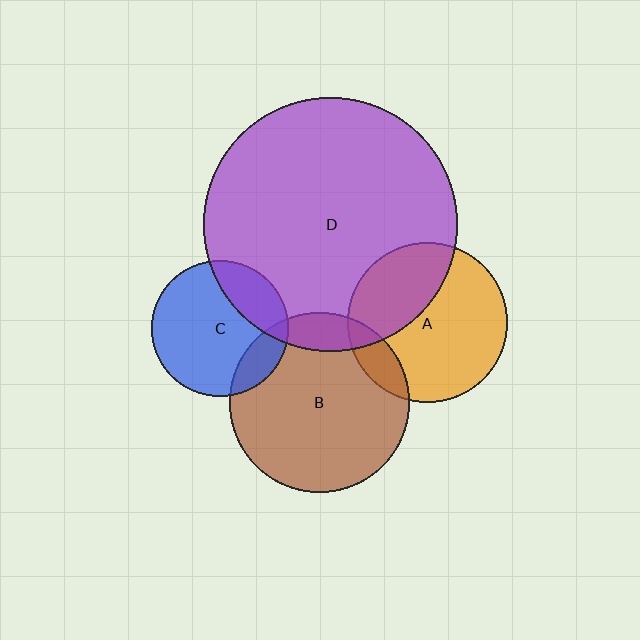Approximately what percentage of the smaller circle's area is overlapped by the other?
Approximately 15%.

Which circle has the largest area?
Circle D (purple).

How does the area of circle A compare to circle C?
Approximately 1.4 times.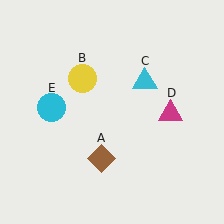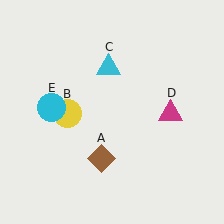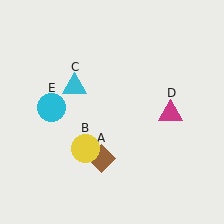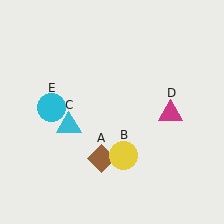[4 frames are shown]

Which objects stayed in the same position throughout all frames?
Brown diamond (object A) and magenta triangle (object D) and cyan circle (object E) remained stationary.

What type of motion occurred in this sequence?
The yellow circle (object B), cyan triangle (object C) rotated counterclockwise around the center of the scene.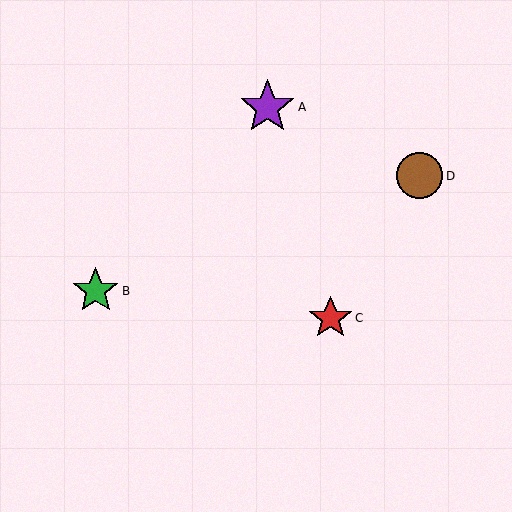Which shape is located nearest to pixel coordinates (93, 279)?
The green star (labeled B) at (96, 291) is nearest to that location.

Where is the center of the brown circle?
The center of the brown circle is at (419, 176).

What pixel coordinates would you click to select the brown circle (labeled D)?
Click at (419, 176) to select the brown circle D.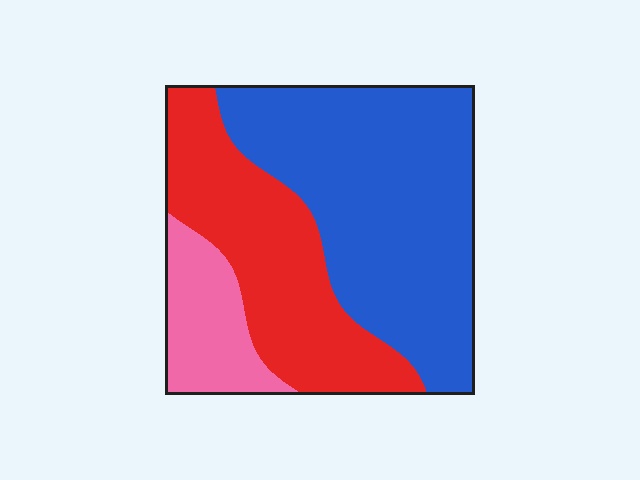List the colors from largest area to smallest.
From largest to smallest: blue, red, pink.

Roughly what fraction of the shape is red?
Red covers about 35% of the shape.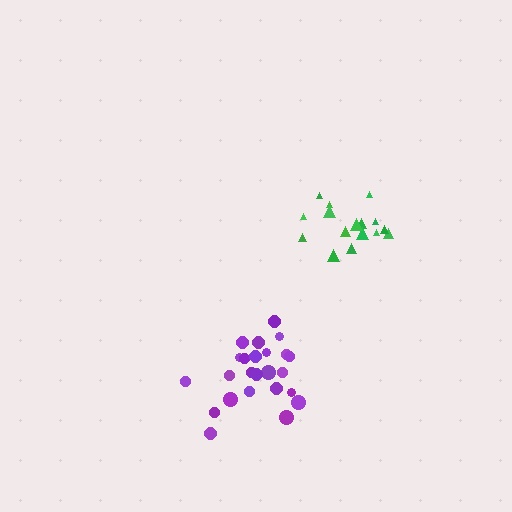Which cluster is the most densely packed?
Green.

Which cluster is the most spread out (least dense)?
Purple.